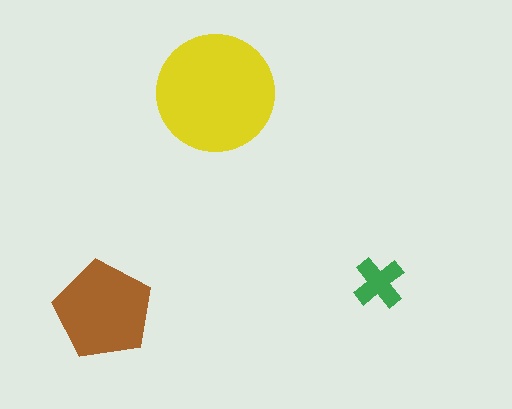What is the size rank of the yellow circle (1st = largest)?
1st.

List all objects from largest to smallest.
The yellow circle, the brown pentagon, the green cross.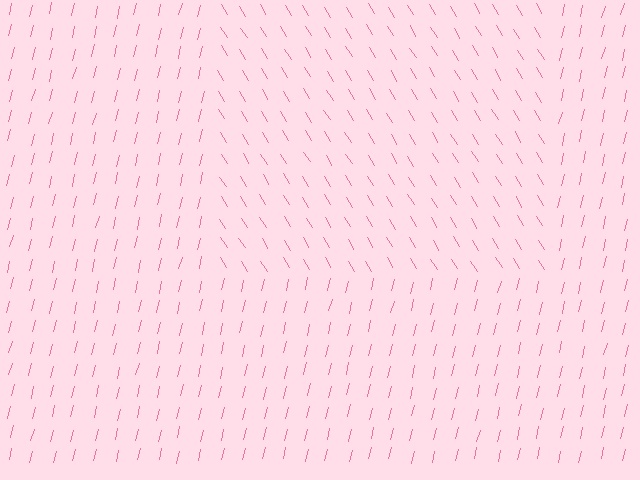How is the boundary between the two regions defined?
The boundary is defined purely by a change in line orientation (approximately 45 degrees difference). All lines are the same color and thickness.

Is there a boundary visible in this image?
Yes, there is a texture boundary formed by a change in line orientation.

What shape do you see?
I see a rectangle.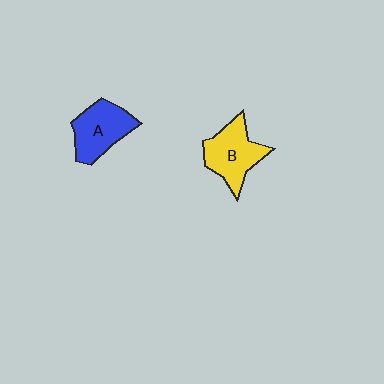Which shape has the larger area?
Shape B (yellow).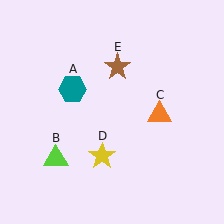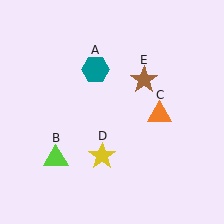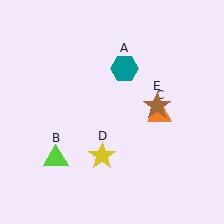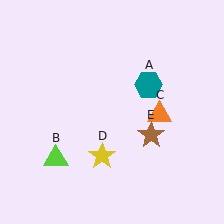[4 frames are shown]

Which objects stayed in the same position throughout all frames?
Lime triangle (object B) and orange triangle (object C) and yellow star (object D) remained stationary.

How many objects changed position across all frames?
2 objects changed position: teal hexagon (object A), brown star (object E).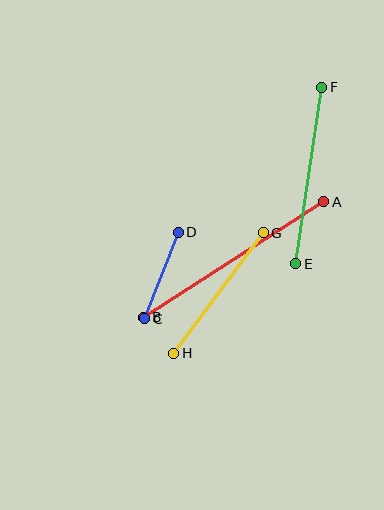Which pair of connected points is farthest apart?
Points A and B are farthest apart.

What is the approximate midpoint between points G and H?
The midpoint is at approximately (218, 293) pixels.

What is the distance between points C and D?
The distance is approximately 93 pixels.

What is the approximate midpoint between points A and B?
The midpoint is at approximately (234, 260) pixels.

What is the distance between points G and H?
The distance is approximately 150 pixels.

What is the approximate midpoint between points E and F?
The midpoint is at approximately (309, 176) pixels.